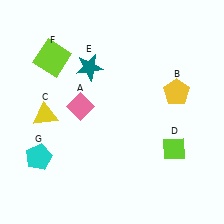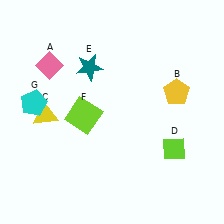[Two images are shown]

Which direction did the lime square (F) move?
The lime square (F) moved down.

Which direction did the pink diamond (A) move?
The pink diamond (A) moved up.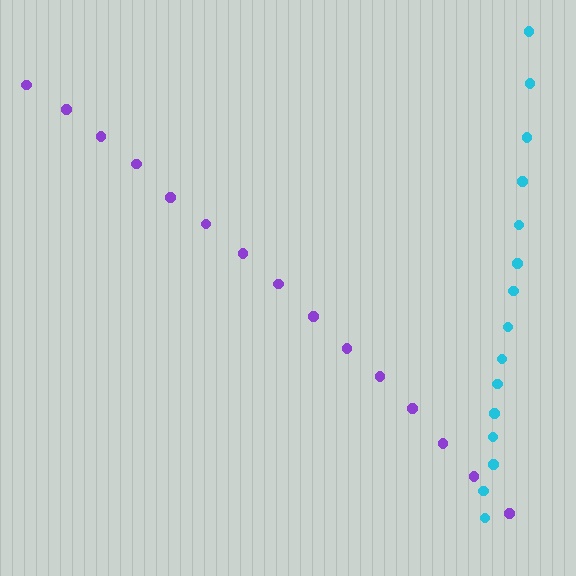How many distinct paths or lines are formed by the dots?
There are 2 distinct paths.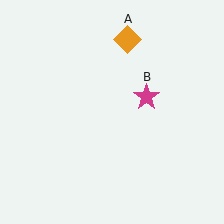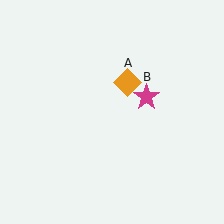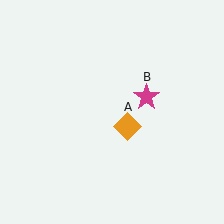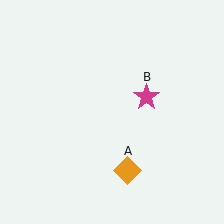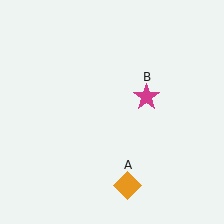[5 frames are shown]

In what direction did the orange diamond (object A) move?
The orange diamond (object A) moved down.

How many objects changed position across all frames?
1 object changed position: orange diamond (object A).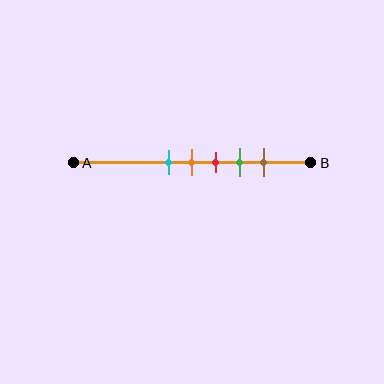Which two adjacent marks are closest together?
The cyan and orange marks are the closest adjacent pair.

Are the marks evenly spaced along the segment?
Yes, the marks are approximately evenly spaced.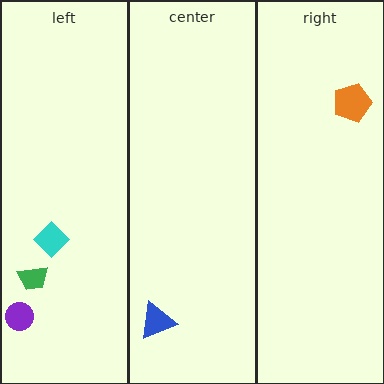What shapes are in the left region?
The cyan diamond, the purple circle, the green trapezoid.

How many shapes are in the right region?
1.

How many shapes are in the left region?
3.